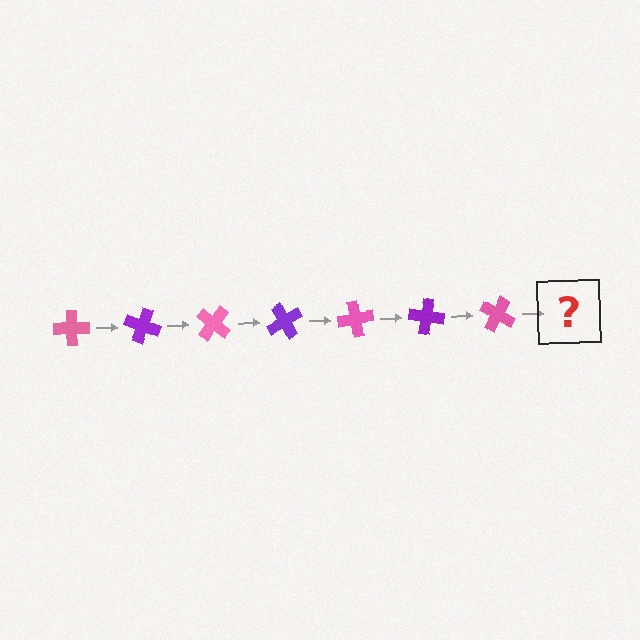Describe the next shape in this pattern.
It should be a purple cross, rotated 140 degrees from the start.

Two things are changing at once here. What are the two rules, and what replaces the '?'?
The two rules are that it rotates 20 degrees each step and the color cycles through pink and purple. The '?' should be a purple cross, rotated 140 degrees from the start.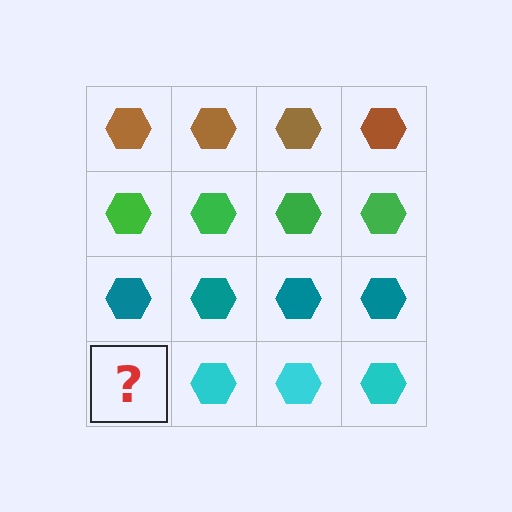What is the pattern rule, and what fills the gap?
The rule is that each row has a consistent color. The gap should be filled with a cyan hexagon.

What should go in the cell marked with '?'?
The missing cell should contain a cyan hexagon.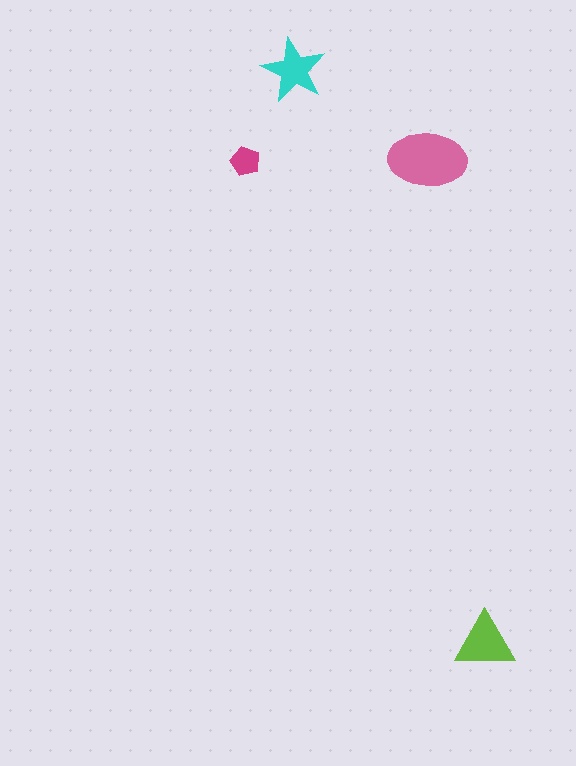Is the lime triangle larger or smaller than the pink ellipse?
Smaller.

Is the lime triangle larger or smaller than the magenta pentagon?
Larger.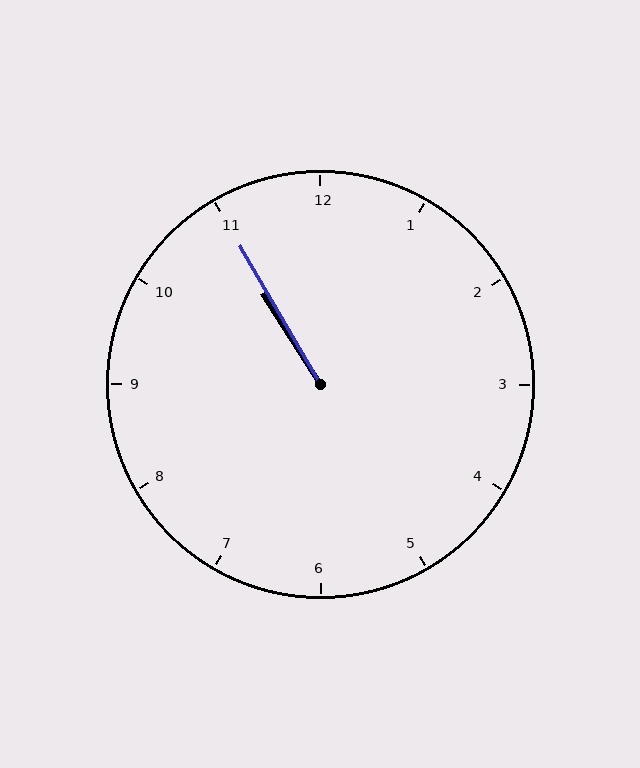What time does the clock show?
10:55.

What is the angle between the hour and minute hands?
Approximately 2 degrees.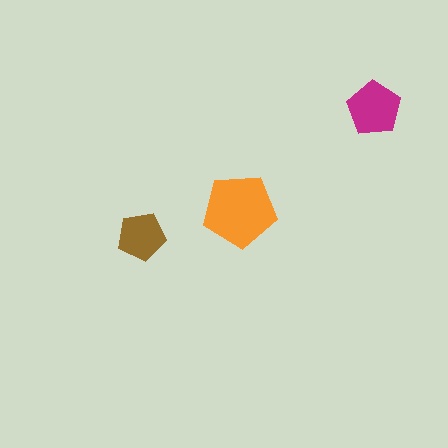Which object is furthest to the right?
The magenta pentagon is rightmost.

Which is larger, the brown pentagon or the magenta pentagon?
The magenta one.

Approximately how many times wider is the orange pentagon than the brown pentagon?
About 1.5 times wider.